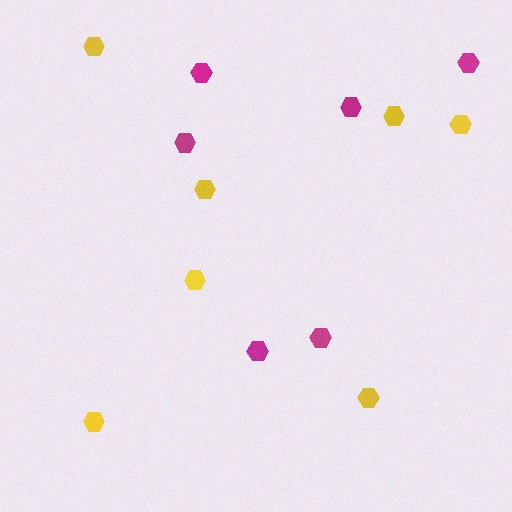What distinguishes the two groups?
There are 2 groups: one group of yellow hexagons (7) and one group of magenta hexagons (6).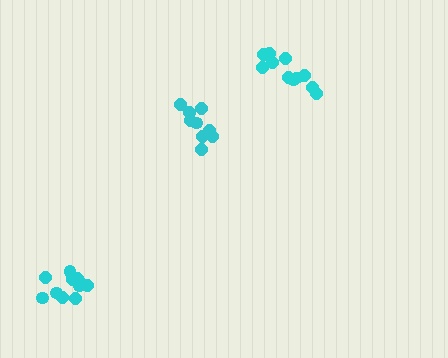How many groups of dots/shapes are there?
There are 3 groups.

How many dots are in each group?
Group 1: 9 dots, Group 2: 13 dots, Group 3: 11 dots (33 total).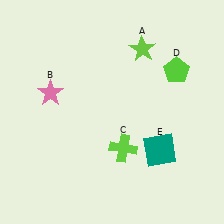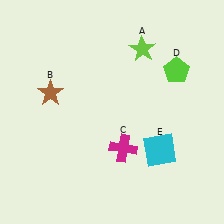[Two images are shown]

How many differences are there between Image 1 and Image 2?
There are 3 differences between the two images.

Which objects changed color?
B changed from pink to brown. C changed from lime to magenta. E changed from teal to cyan.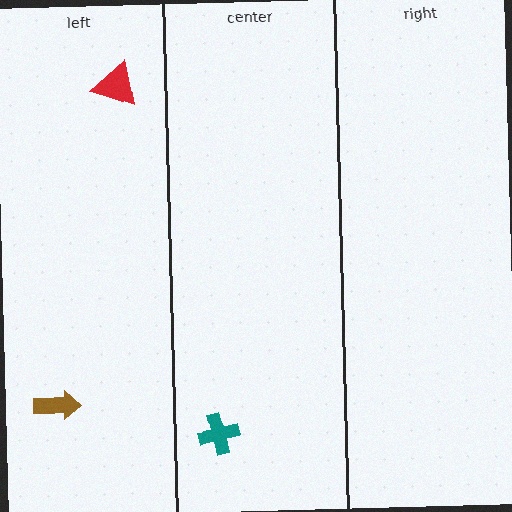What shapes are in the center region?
The teal cross.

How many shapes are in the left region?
2.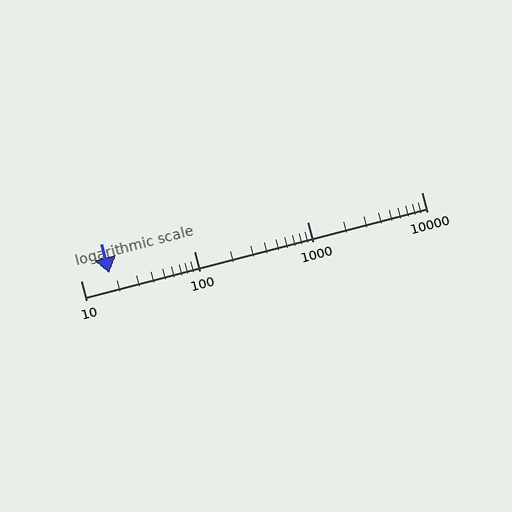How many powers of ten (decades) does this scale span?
The scale spans 3 decades, from 10 to 10000.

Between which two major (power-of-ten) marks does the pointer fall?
The pointer is between 10 and 100.